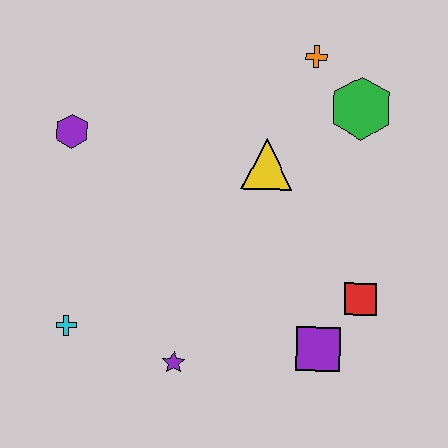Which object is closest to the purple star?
The cyan cross is closest to the purple star.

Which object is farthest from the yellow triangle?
The cyan cross is farthest from the yellow triangle.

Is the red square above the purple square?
Yes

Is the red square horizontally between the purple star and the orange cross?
No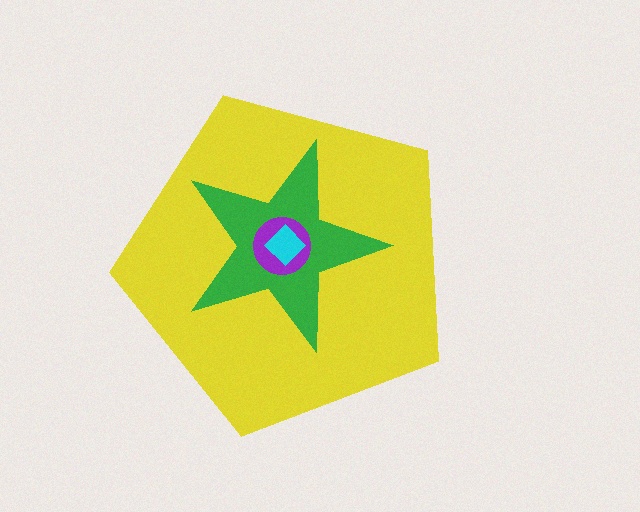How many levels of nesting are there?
4.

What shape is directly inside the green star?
The purple circle.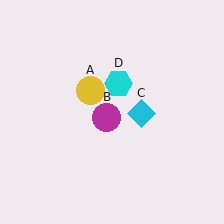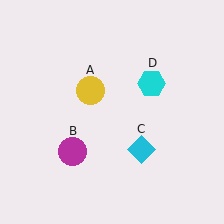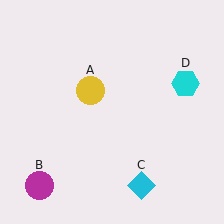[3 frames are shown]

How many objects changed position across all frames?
3 objects changed position: magenta circle (object B), cyan diamond (object C), cyan hexagon (object D).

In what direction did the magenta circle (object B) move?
The magenta circle (object B) moved down and to the left.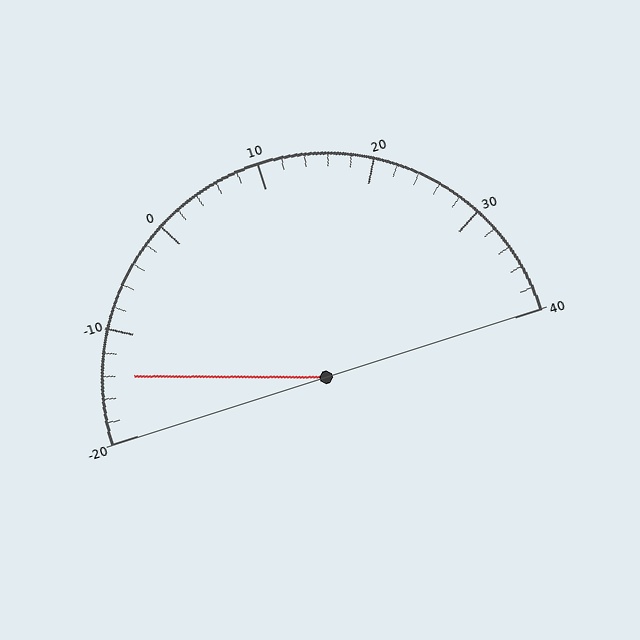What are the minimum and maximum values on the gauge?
The gauge ranges from -20 to 40.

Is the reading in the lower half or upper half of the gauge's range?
The reading is in the lower half of the range (-20 to 40).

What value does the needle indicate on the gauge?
The needle indicates approximately -14.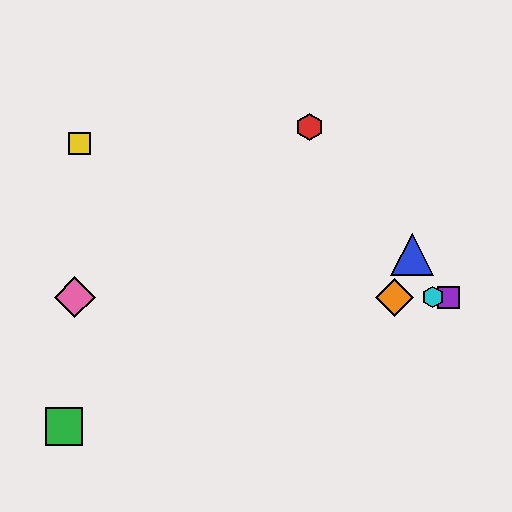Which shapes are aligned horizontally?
The purple square, the orange diamond, the cyan hexagon, the pink diamond are aligned horizontally.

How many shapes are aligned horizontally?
4 shapes (the purple square, the orange diamond, the cyan hexagon, the pink diamond) are aligned horizontally.